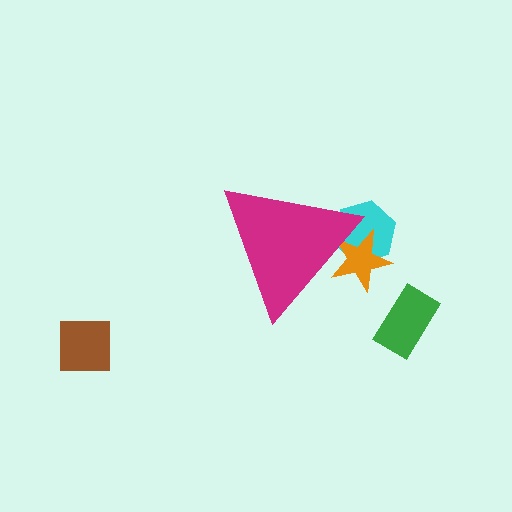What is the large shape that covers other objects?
A magenta triangle.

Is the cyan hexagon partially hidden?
Yes, the cyan hexagon is partially hidden behind the magenta triangle.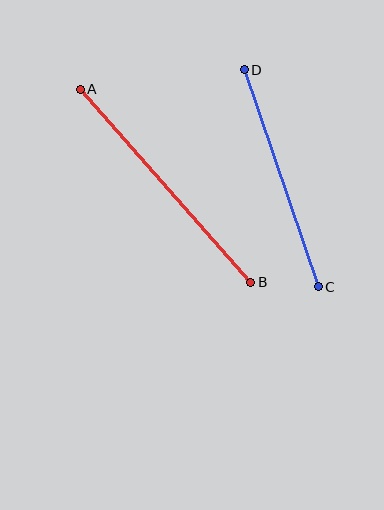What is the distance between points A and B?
The distance is approximately 257 pixels.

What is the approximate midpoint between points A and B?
The midpoint is at approximately (165, 186) pixels.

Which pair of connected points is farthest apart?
Points A and B are farthest apart.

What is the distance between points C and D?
The distance is approximately 230 pixels.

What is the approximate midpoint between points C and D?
The midpoint is at approximately (281, 178) pixels.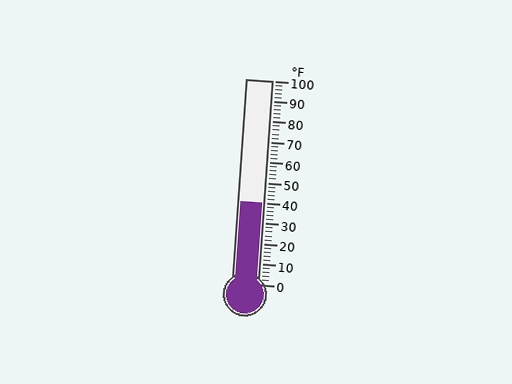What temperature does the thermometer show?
The thermometer shows approximately 40°F.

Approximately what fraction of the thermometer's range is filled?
The thermometer is filled to approximately 40% of its range.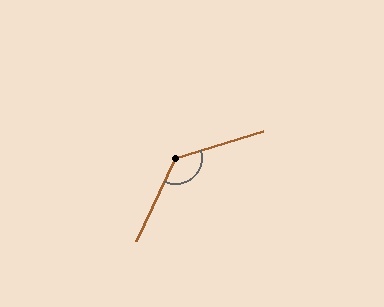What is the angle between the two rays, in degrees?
Approximately 132 degrees.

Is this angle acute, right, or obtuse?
It is obtuse.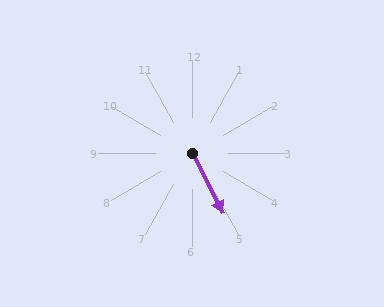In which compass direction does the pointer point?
Southeast.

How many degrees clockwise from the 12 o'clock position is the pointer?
Approximately 153 degrees.